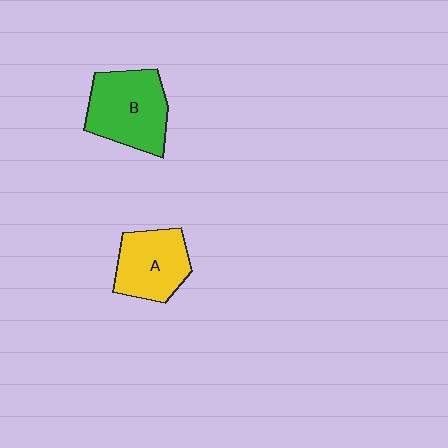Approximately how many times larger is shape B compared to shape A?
Approximately 1.2 times.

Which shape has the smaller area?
Shape A (yellow).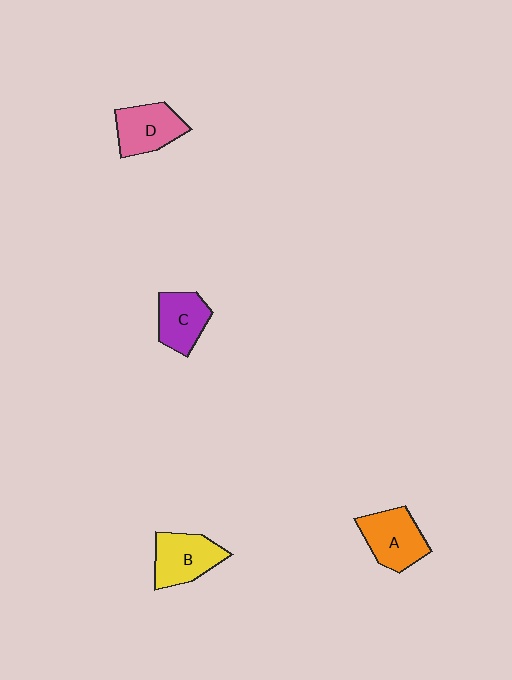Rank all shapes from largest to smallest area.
From largest to smallest: A (orange), B (yellow), D (pink), C (purple).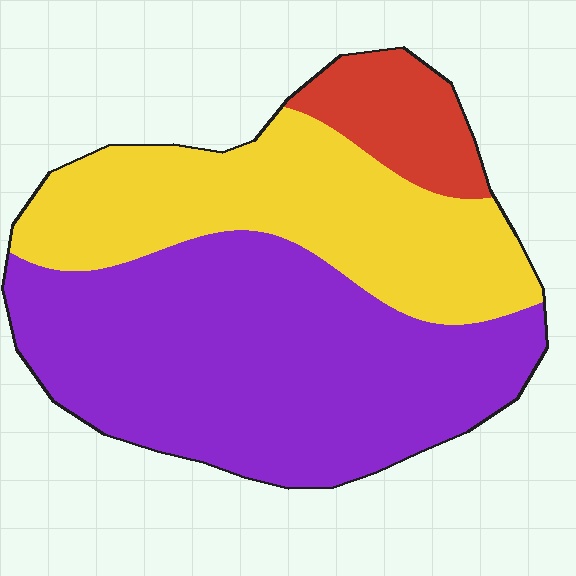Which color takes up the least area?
Red, at roughly 10%.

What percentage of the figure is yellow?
Yellow covers about 35% of the figure.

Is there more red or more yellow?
Yellow.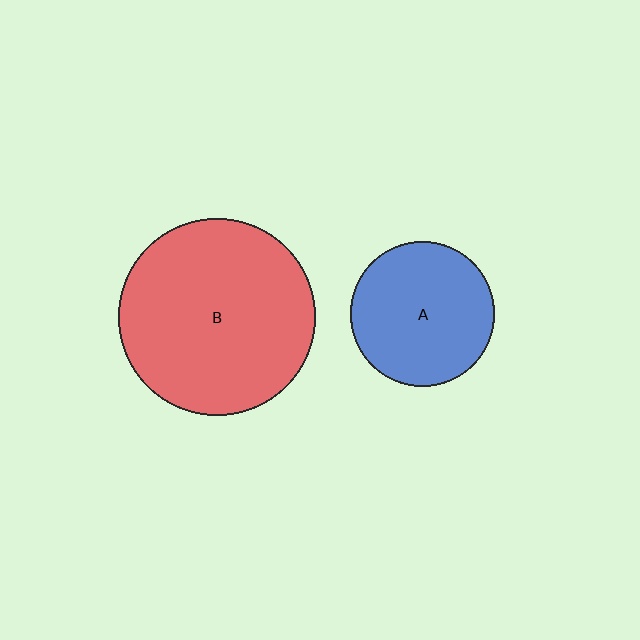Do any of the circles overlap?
No, none of the circles overlap.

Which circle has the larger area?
Circle B (red).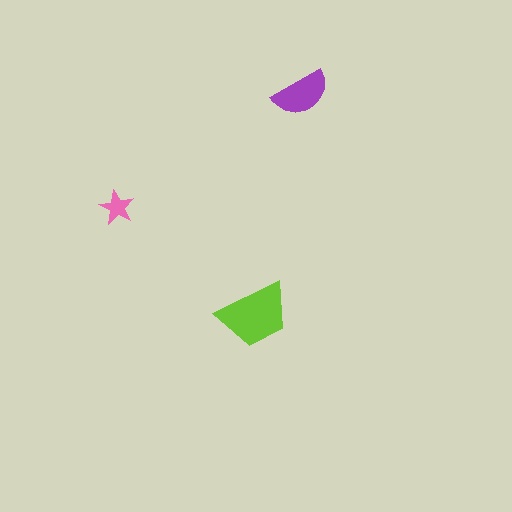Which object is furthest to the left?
The pink star is leftmost.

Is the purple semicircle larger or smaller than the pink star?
Larger.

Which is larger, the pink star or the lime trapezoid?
The lime trapezoid.